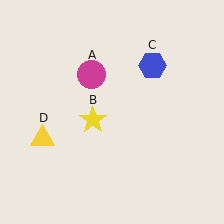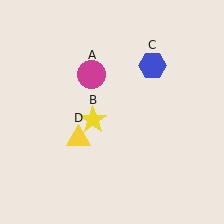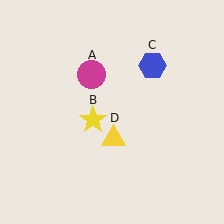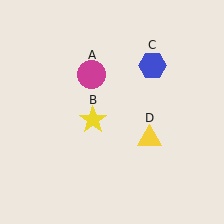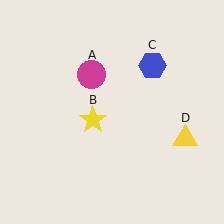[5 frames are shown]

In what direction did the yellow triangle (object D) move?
The yellow triangle (object D) moved right.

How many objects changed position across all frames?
1 object changed position: yellow triangle (object D).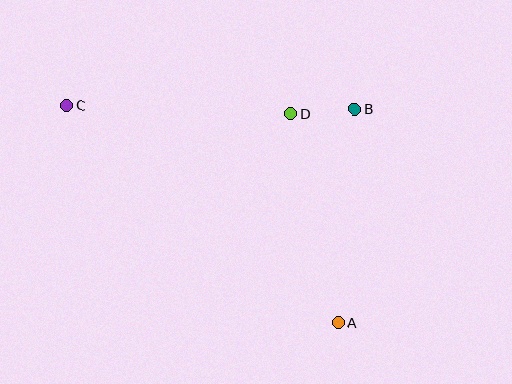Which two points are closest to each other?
Points B and D are closest to each other.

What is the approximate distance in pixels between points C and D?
The distance between C and D is approximately 224 pixels.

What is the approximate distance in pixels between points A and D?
The distance between A and D is approximately 214 pixels.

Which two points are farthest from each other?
Points A and C are farthest from each other.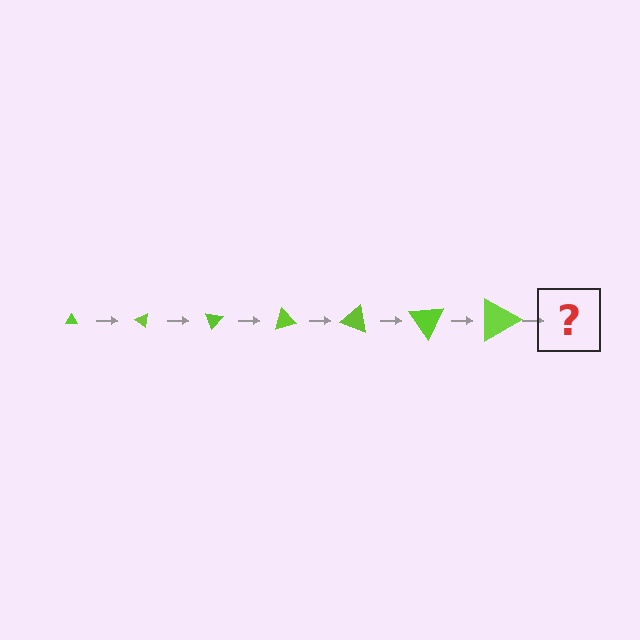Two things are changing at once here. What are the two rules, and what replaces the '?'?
The two rules are that the triangle grows larger each step and it rotates 35 degrees each step. The '?' should be a triangle, larger than the previous one and rotated 245 degrees from the start.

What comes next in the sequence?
The next element should be a triangle, larger than the previous one and rotated 245 degrees from the start.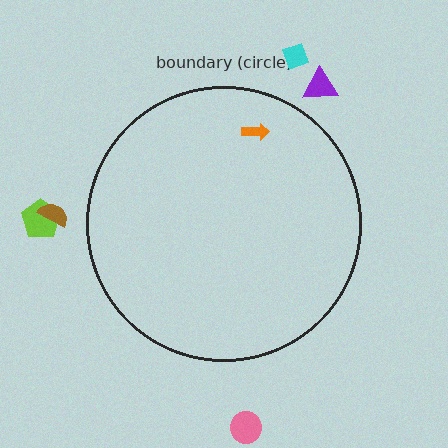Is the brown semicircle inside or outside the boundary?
Outside.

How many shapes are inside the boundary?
1 inside, 5 outside.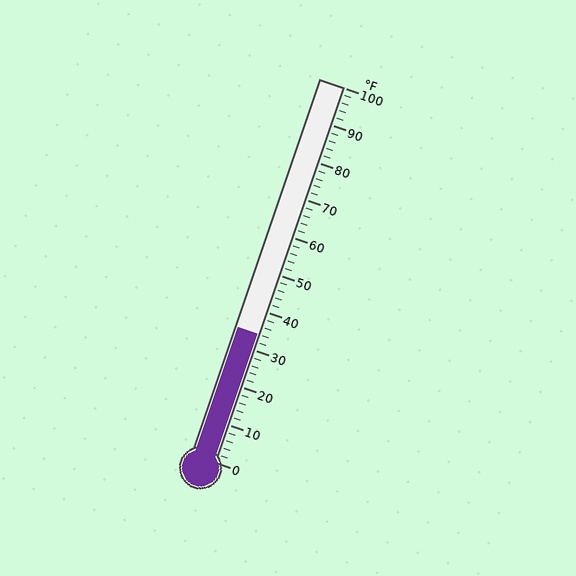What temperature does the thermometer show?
The thermometer shows approximately 34°F.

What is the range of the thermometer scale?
The thermometer scale ranges from 0°F to 100°F.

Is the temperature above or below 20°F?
The temperature is above 20°F.